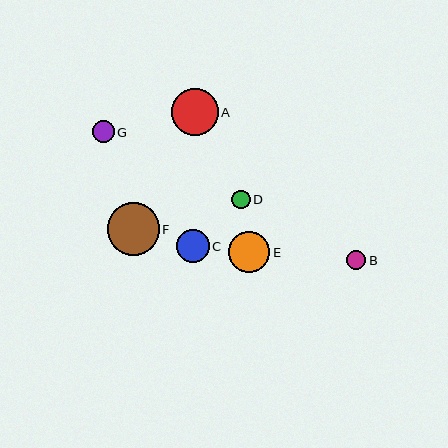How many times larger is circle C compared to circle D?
Circle C is approximately 1.8 times the size of circle D.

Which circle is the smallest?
Circle D is the smallest with a size of approximately 19 pixels.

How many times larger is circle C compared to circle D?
Circle C is approximately 1.8 times the size of circle D.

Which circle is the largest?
Circle F is the largest with a size of approximately 52 pixels.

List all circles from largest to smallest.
From largest to smallest: F, A, E, C, G, B, D.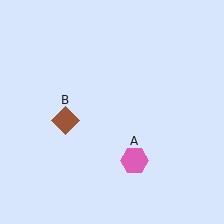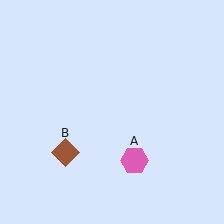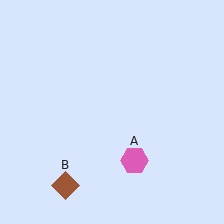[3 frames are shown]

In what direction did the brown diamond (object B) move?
The brown diamond (object B) moved down.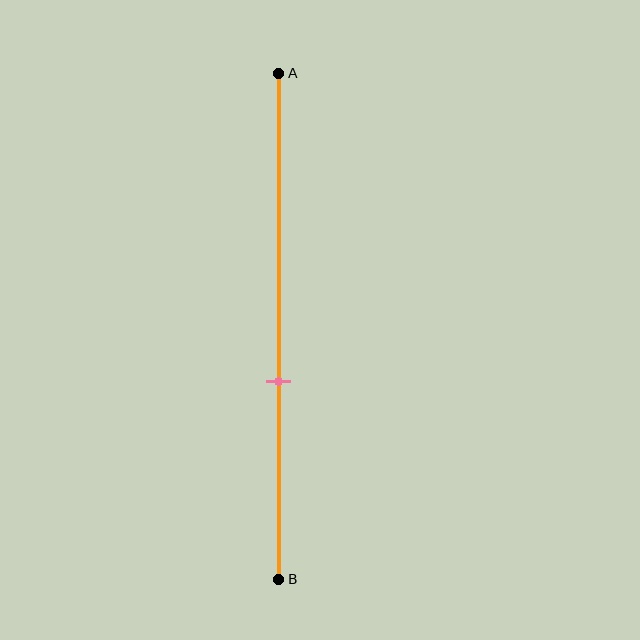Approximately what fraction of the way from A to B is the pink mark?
The pink mark is approximately 60% of the way from A to B.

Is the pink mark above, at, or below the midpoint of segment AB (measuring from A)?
The pink mark is below the midpoint of segment AB.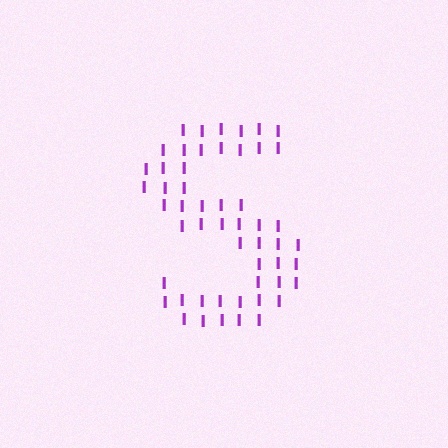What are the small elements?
The small elements are letter I's.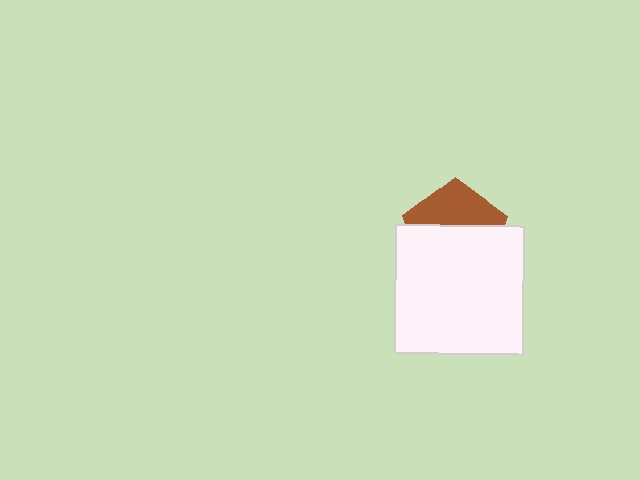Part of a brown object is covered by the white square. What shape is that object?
It is a pentagon.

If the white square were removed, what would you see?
You would see the complete brown pentagon.